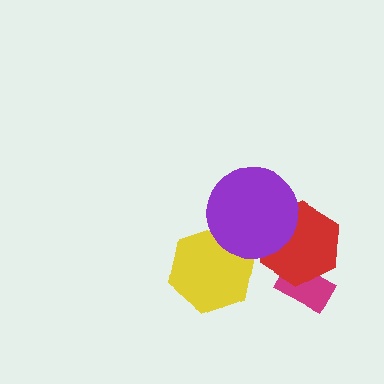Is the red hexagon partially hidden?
Yes, it is partially covered by another shape.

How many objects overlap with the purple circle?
2 objects overlap with the purple circle.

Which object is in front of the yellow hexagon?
The purple circle is in front of the yellow hexagon.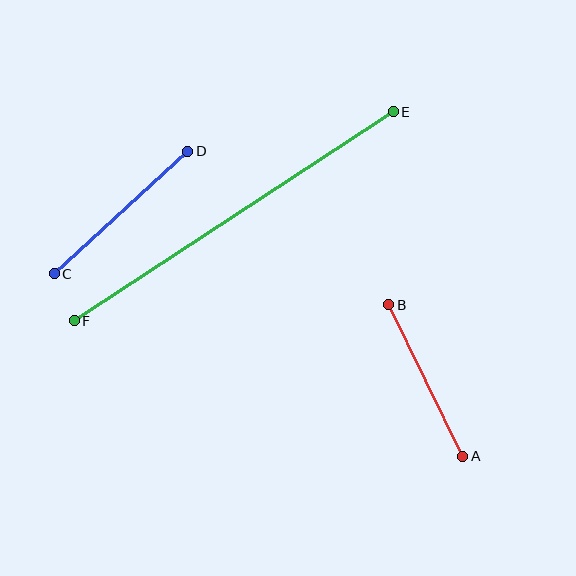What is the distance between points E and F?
The distance is approximately 381 pixels.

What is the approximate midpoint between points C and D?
The midpoint is at approximately (121, 212) pixels.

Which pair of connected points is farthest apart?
Points E and F are farthest apart.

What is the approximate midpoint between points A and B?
The midpoint is at approximately (426, 381) pixels.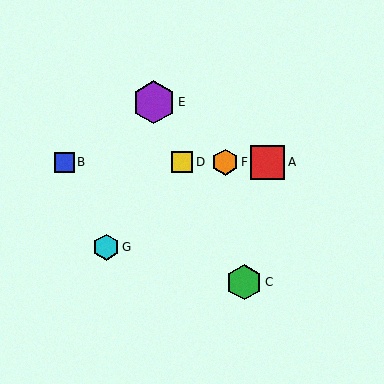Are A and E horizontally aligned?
No, A is at y≈162 and E is at y≈102.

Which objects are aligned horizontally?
Objects A, B, D, F are aligned horizontally.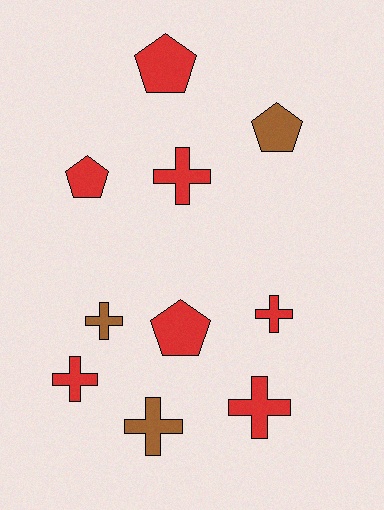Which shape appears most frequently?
Cross, with 6 objects.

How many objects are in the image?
There are 10 objects.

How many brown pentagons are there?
There is 1 brown pentagon.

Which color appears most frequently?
Red, with 7 objects.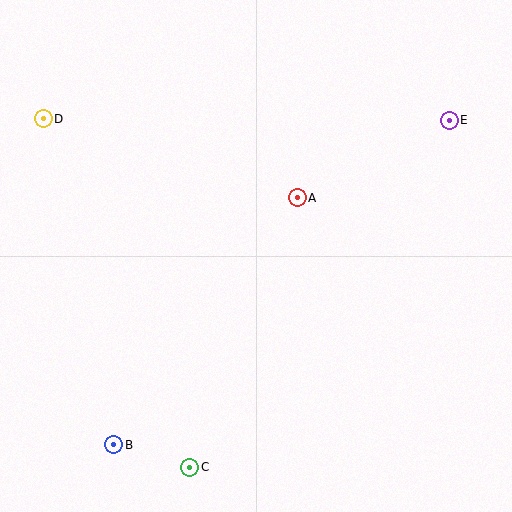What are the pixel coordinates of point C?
Point C is at (190, 467).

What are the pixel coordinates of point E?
Point E is at (449, 120).